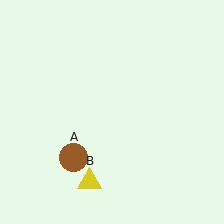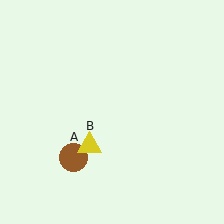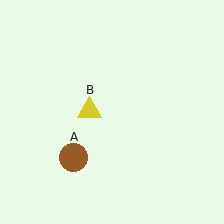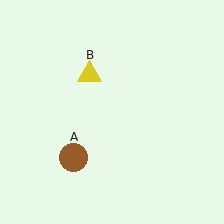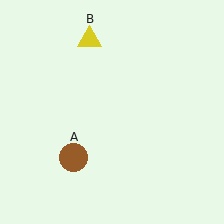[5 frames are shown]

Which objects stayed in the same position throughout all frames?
Brown circle (object A) remained stationary.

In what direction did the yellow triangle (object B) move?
The yellow triangle (object B) moved up.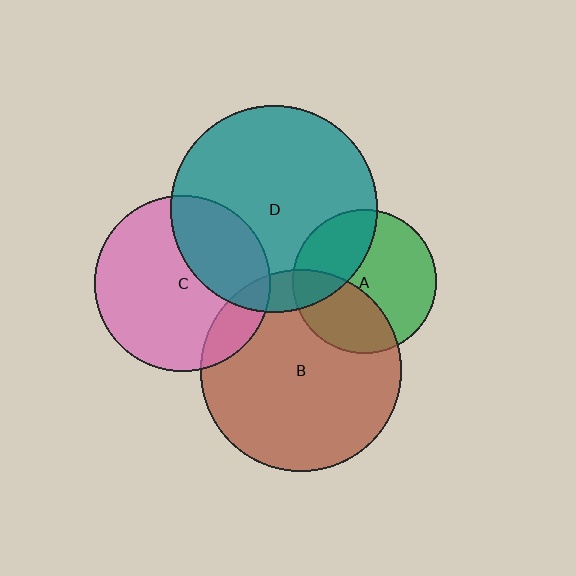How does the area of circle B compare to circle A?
Approximately 2.0 times.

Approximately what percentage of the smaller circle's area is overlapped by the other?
Approximately 35%.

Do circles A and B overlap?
Yes.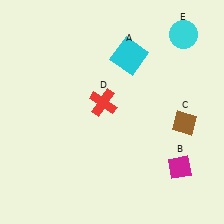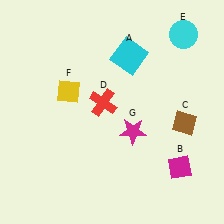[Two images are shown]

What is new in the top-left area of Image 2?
A yellow diamond (F) was added in the top-left area of Image 2.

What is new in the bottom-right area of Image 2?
A magenta star (G) was added in the bottom-right area of Image 2.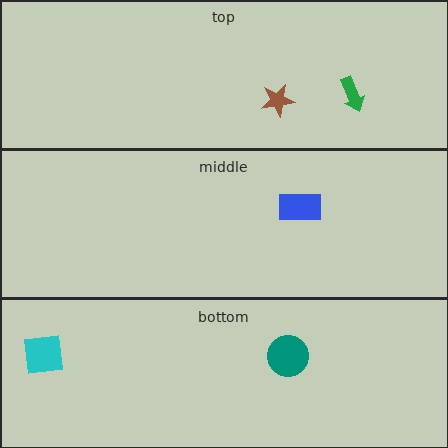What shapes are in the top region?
The brown star, the green arrow.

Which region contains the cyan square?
The bottom region.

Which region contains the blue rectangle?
The middle region.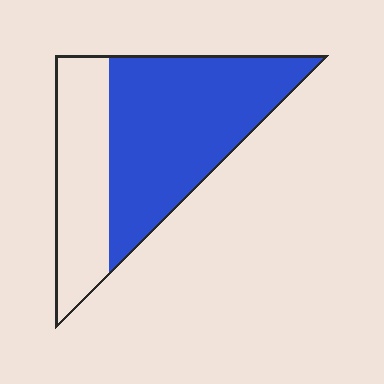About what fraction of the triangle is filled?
About five eighths (5/8).